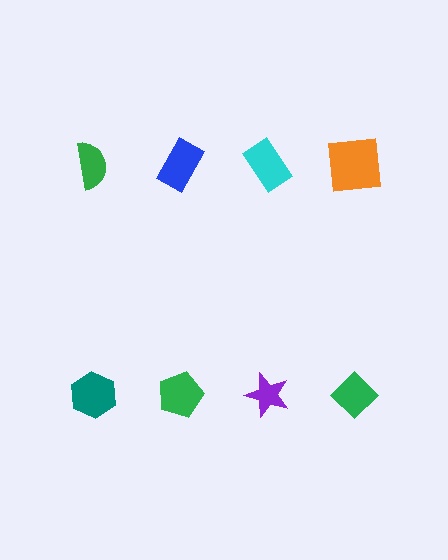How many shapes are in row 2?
4 shapes.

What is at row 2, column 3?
A purple star.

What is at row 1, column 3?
A cyan rectangle.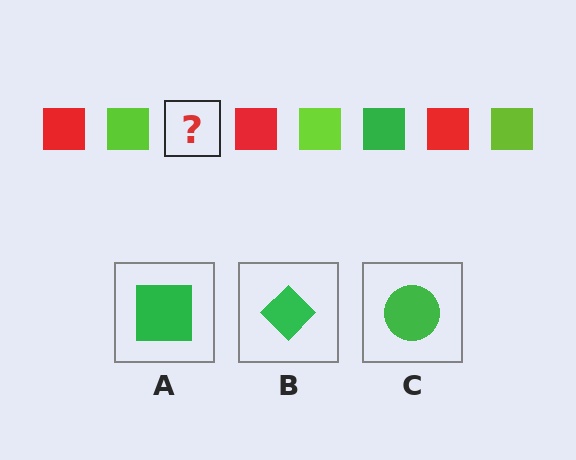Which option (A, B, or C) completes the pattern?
A.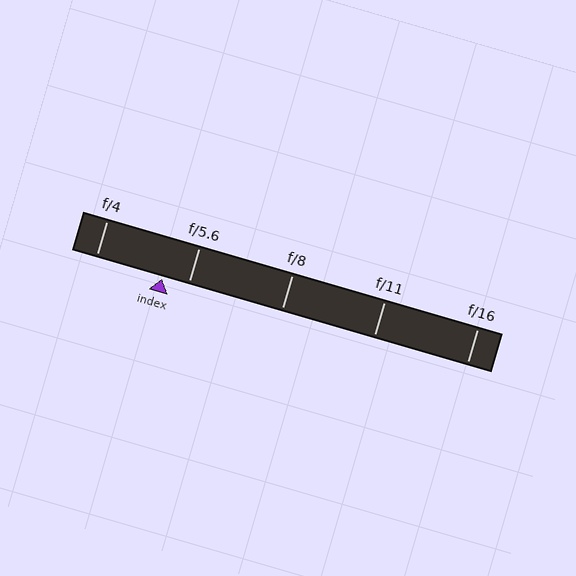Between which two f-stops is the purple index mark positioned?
The index mark is between f/4 and f/5.6.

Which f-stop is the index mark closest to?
The index mark is closest to f/5.6.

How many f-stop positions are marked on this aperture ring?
There are 5 f-stop positions marked.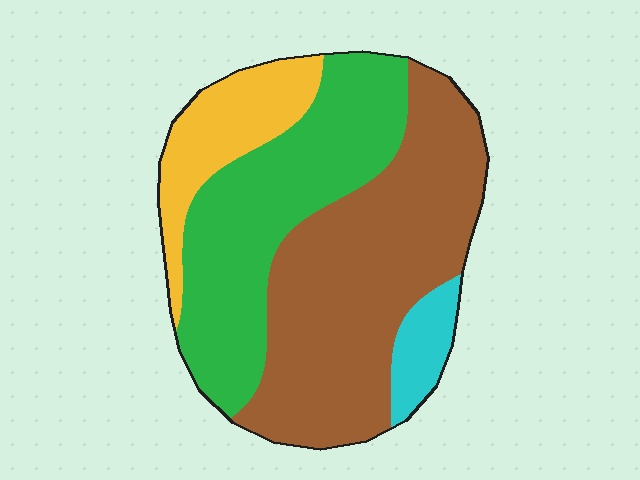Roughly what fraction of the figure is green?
Green covers roughly 35% of the figure.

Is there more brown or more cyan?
Brown.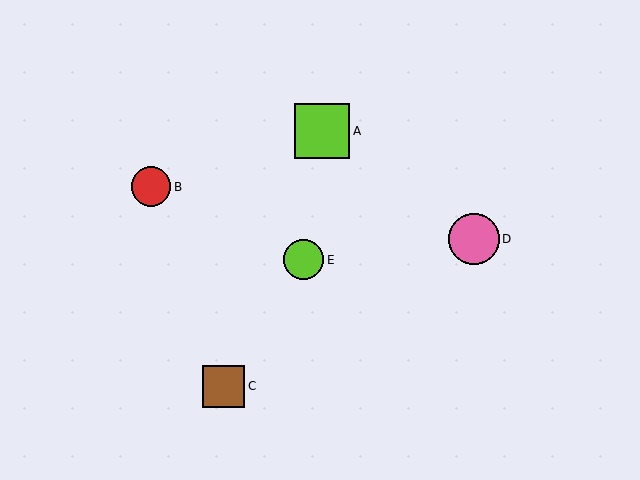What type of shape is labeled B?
Shape B is a red circle.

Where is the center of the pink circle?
The center of the pink circle is at (474, 239).